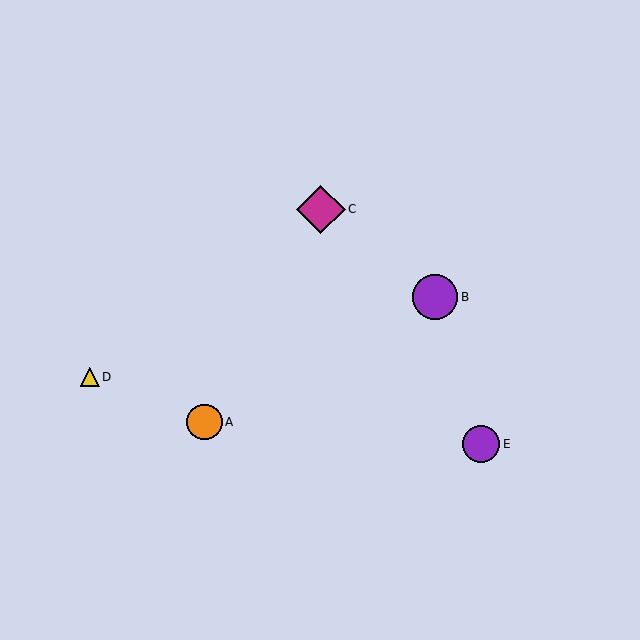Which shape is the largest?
The magenta diamond (labeled C) is the largest.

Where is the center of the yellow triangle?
The center of the yellow triangle is at (90, 377).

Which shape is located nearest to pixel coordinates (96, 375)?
The yellow triangle (labeled D) at (90, 377) is nearest to that location.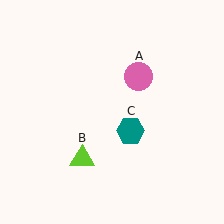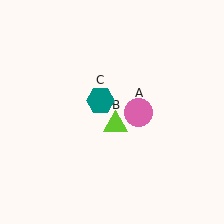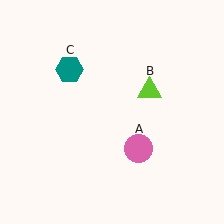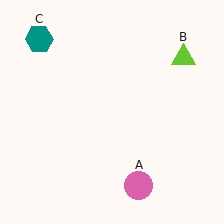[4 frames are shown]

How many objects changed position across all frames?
3 objects changed position: pink circle (object A), lime triangle (object B), teal hexagon (object C).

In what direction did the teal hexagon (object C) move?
The teal hexagon (object C) moved up and to the left.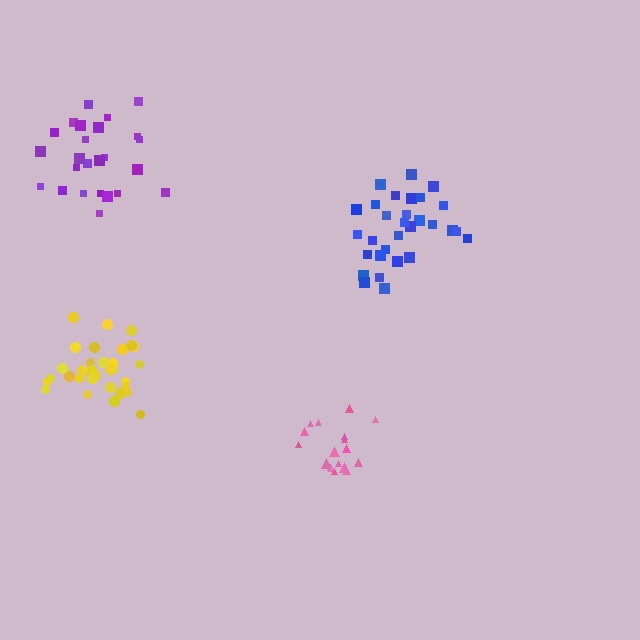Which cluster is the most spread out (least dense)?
Blue.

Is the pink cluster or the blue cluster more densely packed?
Pink.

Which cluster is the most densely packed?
Yellow.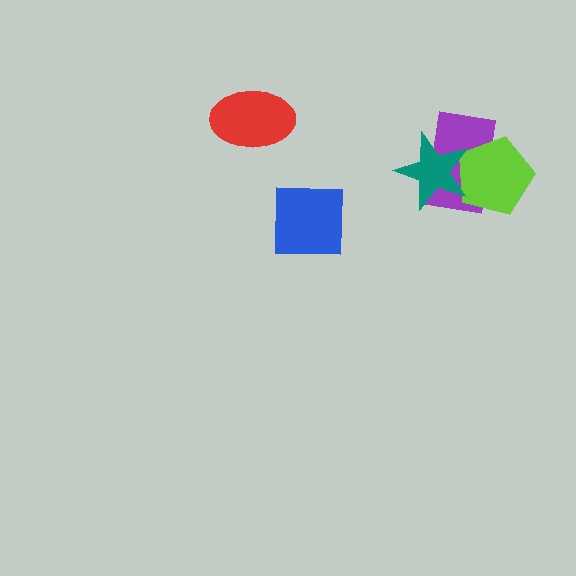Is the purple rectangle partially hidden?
Yes, it is partially covered by another shape.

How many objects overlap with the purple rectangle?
2 objects overlap with the purple rectangle.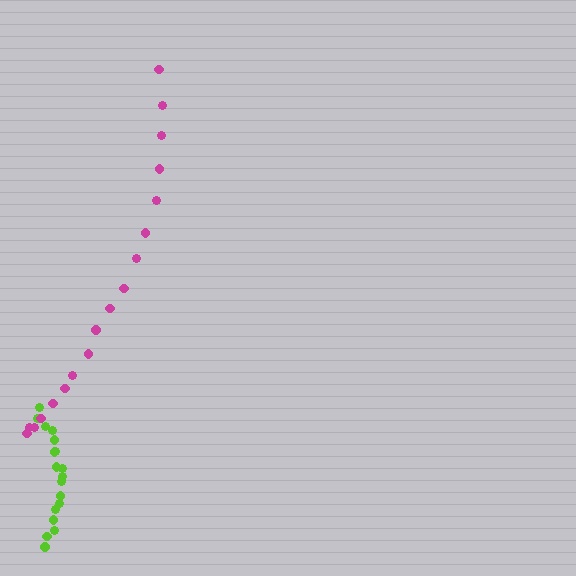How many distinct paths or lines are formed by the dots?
There are 2 distinct paths.